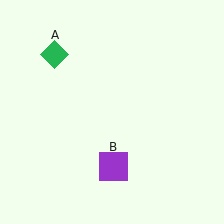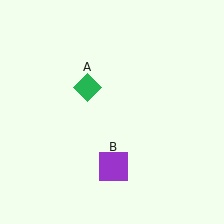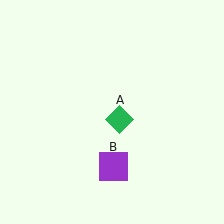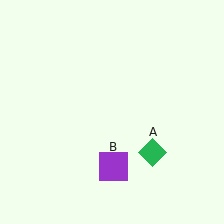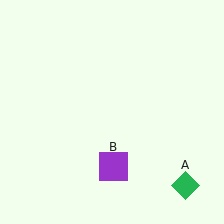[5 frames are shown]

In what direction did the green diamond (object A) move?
The green diamond (object A) moved down and to the right.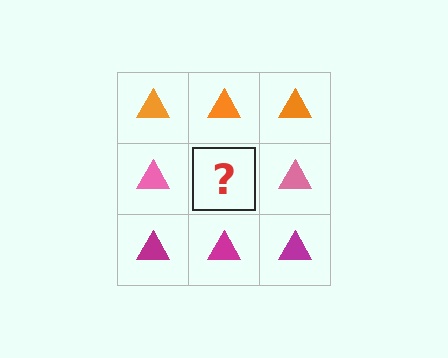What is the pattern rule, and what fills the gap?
The rule is that each row has a consistent color. The gap should be filled with a pink triangle.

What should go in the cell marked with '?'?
The missing cell should contain a pink triangle.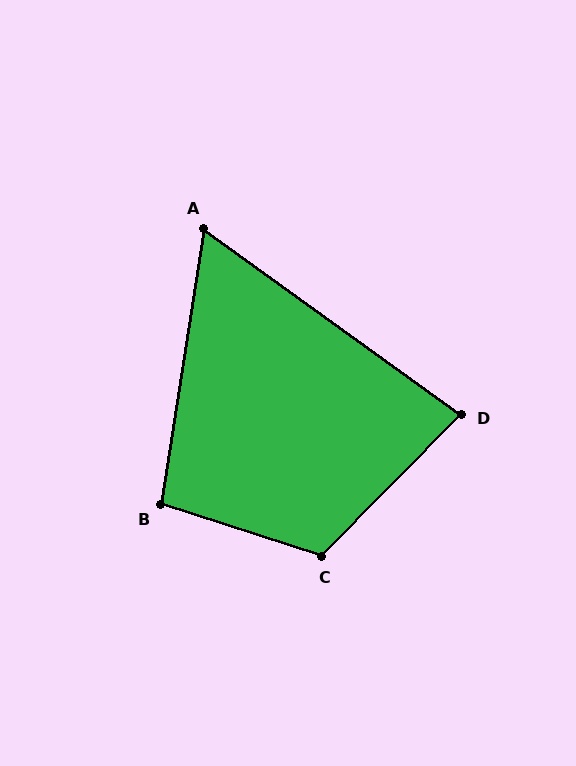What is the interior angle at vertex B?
Approximately 99 degrees (obtuse).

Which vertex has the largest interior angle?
C, at approximately 117 degrees.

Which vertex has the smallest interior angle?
A, at approximately 63 degrees.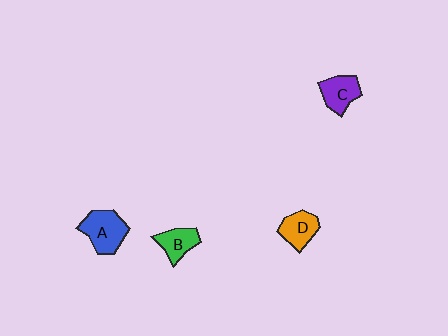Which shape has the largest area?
Shape A (blue).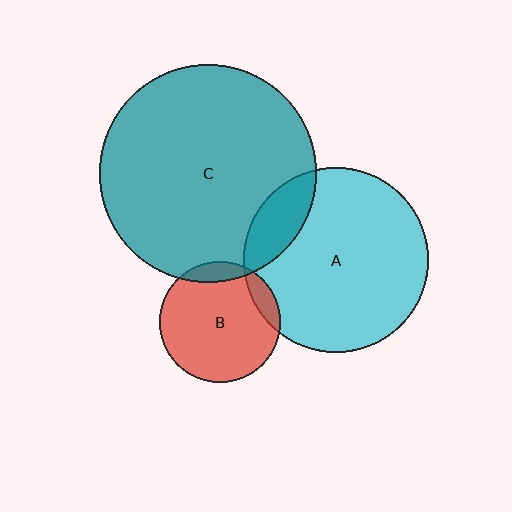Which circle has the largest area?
Circle C (teal).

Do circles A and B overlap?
Yes.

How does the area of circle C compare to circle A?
Approximately 1.4 times.